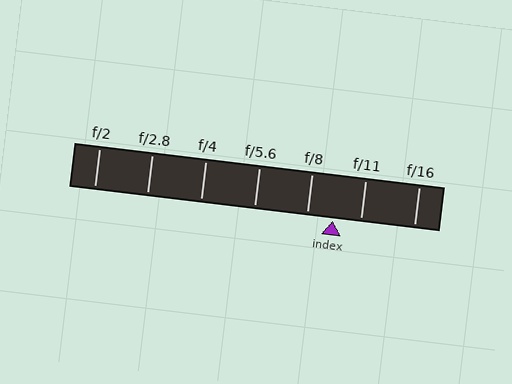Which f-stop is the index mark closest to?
The index mark is closest to f/8.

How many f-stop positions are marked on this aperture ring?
There are 7 f-stop positions marked.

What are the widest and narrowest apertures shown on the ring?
The widest aperture shown is f/2 and the narrowest is f/16.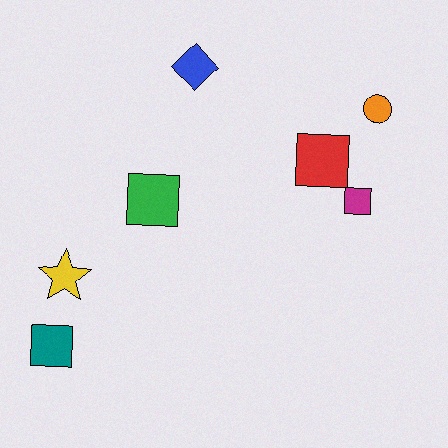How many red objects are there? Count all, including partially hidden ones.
There is 1 red object.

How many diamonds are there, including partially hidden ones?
There is 1 diamond.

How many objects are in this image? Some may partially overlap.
There are 7 objects.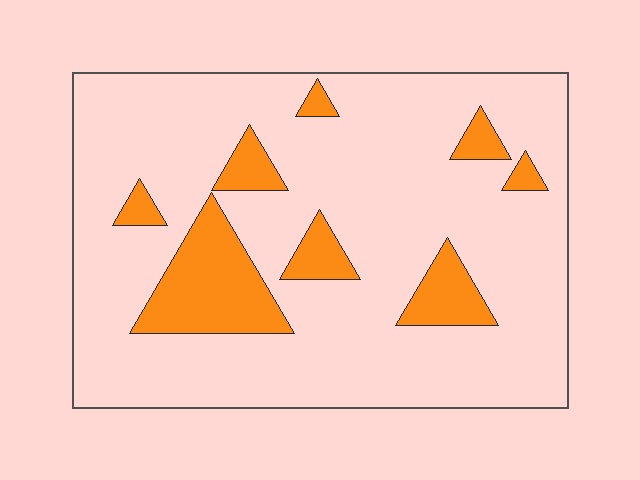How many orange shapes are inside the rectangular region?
8.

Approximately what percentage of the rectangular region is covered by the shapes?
Approximately 15%.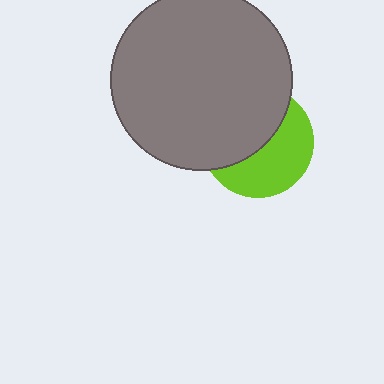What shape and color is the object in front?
The object in front is a gray circle.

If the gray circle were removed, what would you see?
You would see the complete lime circle.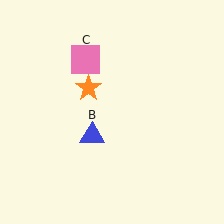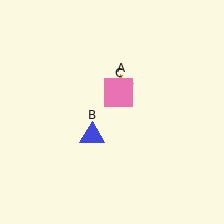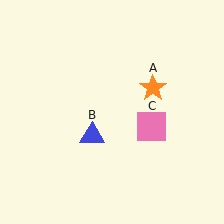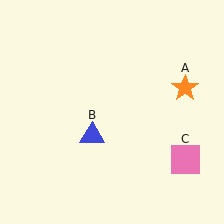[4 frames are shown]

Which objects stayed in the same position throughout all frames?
Blue triangle (object B) remained stationary.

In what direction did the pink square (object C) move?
The pink square (object C) moved down and to the right.